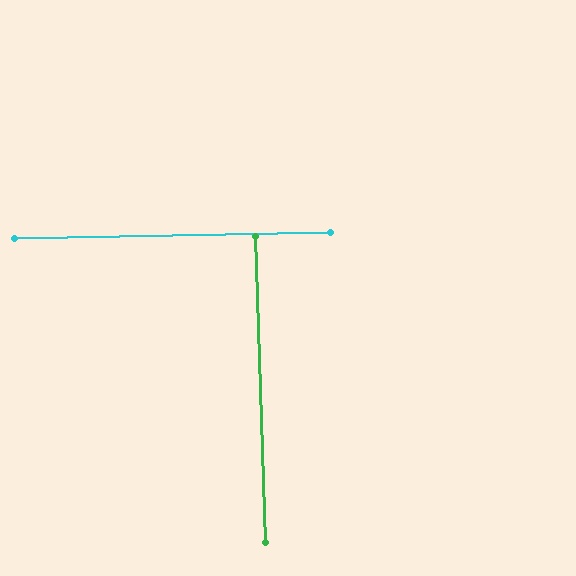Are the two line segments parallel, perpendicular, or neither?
Perpendicular — they meet at approximately 89°.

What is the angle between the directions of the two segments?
Approximately 89 degrees.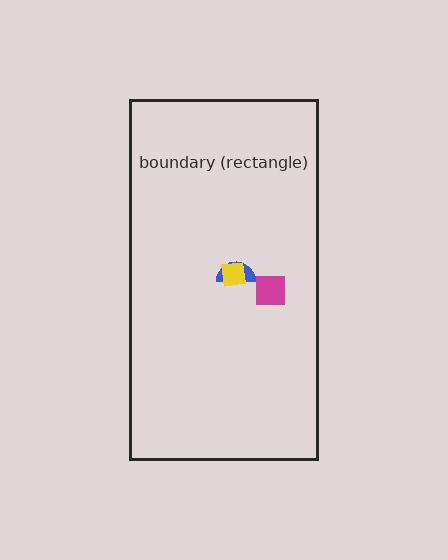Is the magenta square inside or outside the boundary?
Inside.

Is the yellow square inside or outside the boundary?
Inside.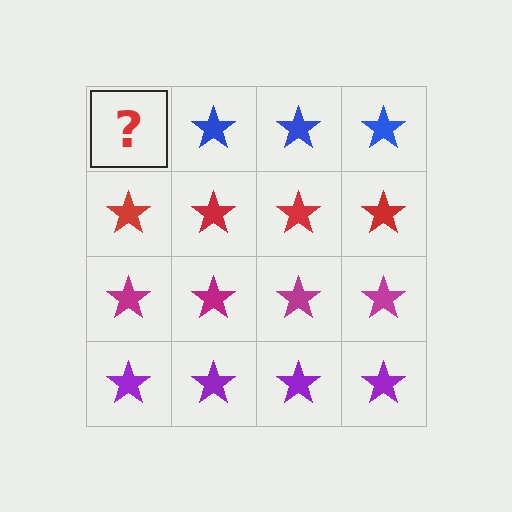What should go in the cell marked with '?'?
The missing cell should contain a blue star.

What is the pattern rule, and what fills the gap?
The rule is that each row has a consistent color. The gap should be filled with a blue star.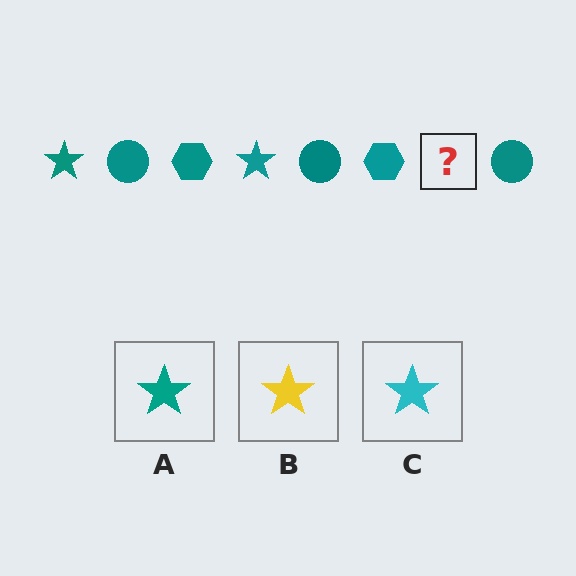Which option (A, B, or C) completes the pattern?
A.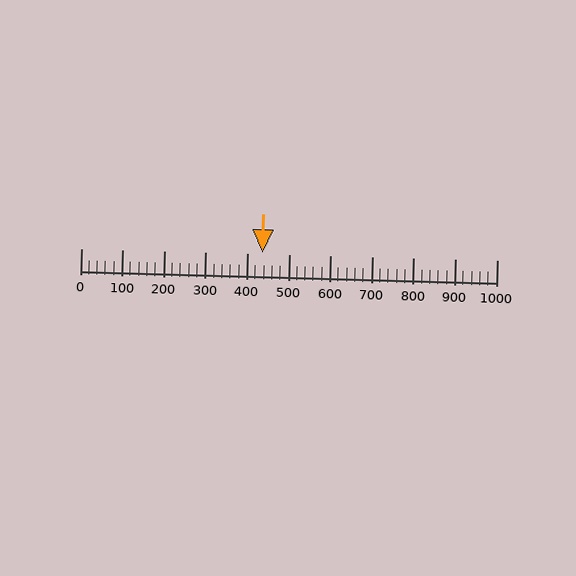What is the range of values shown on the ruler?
The ruler shows values from 0 to 1000.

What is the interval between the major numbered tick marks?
The major tick marks are spaced 100 units apart.